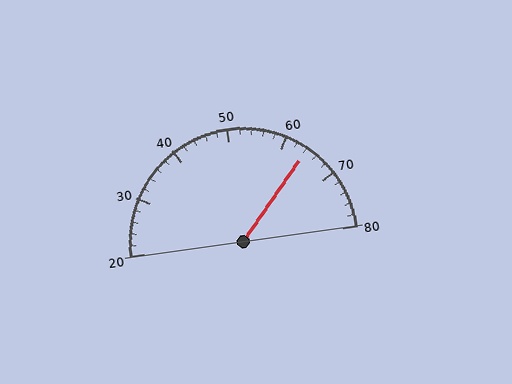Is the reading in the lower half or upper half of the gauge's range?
The reading is in the upper half of the range (20 to 80).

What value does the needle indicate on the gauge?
The needle indicates approximately 64.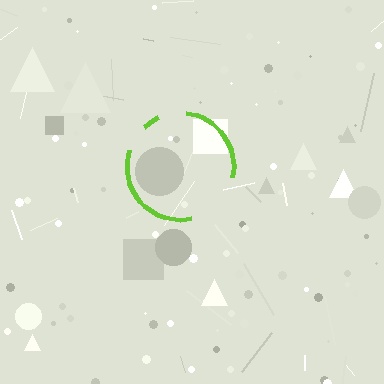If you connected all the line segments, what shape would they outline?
They would outline a circle.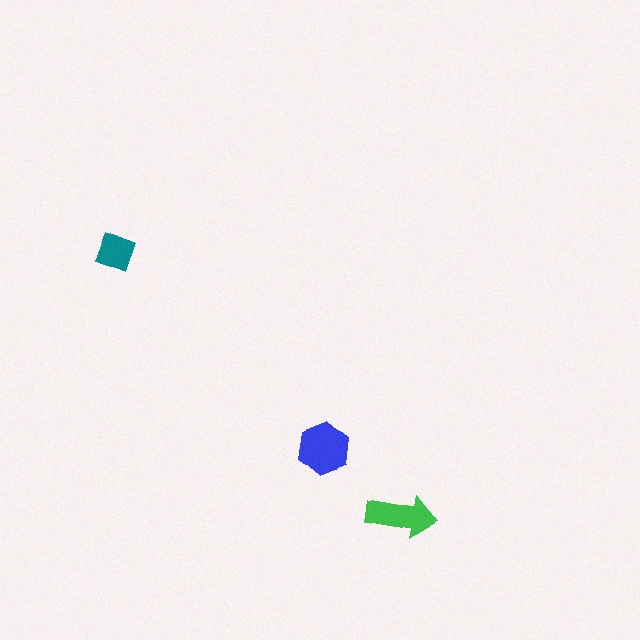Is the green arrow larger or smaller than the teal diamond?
Larger.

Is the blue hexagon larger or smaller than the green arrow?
Larger.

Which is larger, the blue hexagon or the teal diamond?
The blue hexagon.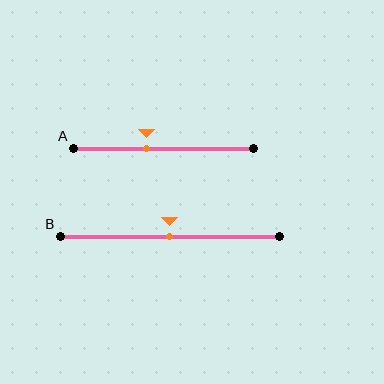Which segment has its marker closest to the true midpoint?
Segment B has its marker closest to the true midpoint.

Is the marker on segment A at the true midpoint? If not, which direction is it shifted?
No, the marker on segment A is shifted to the left by about 9% of the segment length.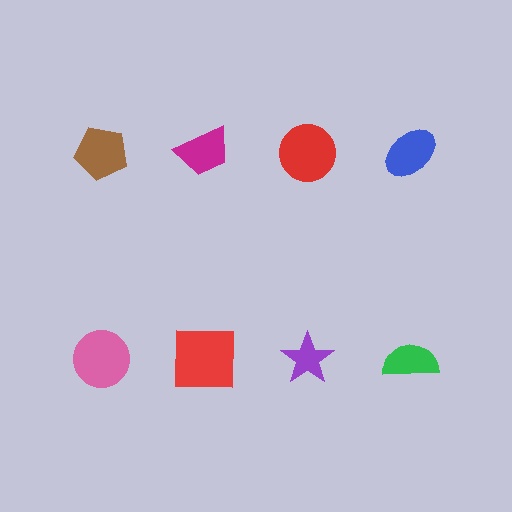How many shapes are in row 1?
4 shapes.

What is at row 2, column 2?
A red square.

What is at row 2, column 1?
A pink circle.